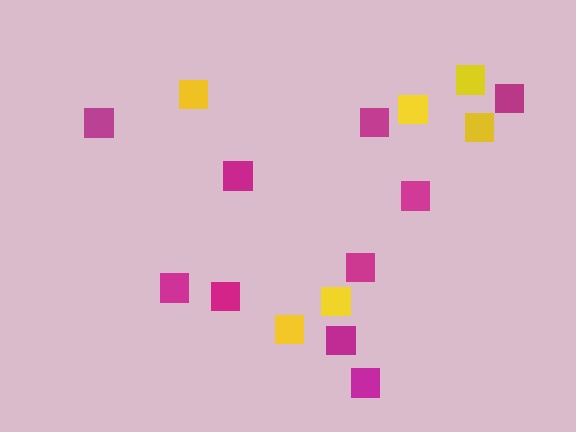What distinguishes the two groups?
There are 2 groups: one group of magenta squares (10) and one group of yellow squares (6).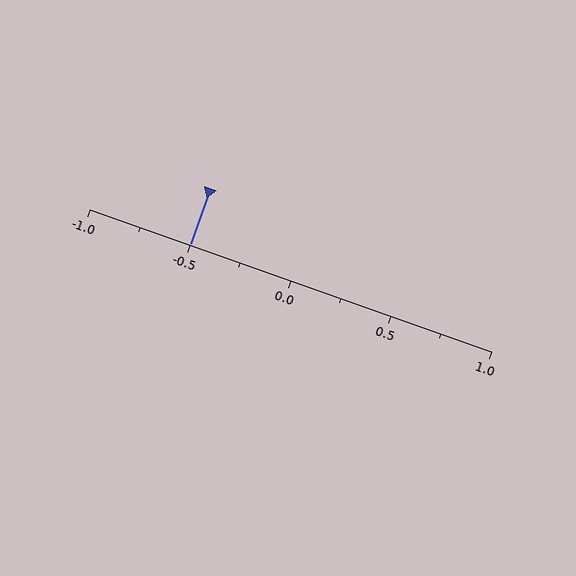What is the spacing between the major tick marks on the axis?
The major ticks are spaced 0.5 apart.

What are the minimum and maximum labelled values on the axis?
The axis runs from -1.0 to 1.0.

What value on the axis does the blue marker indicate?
The marker indicates approximately -0.5.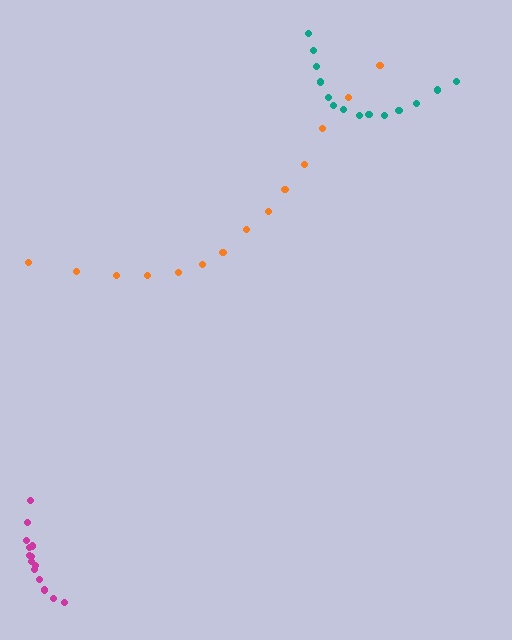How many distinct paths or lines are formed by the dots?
There are 3 distinct paths.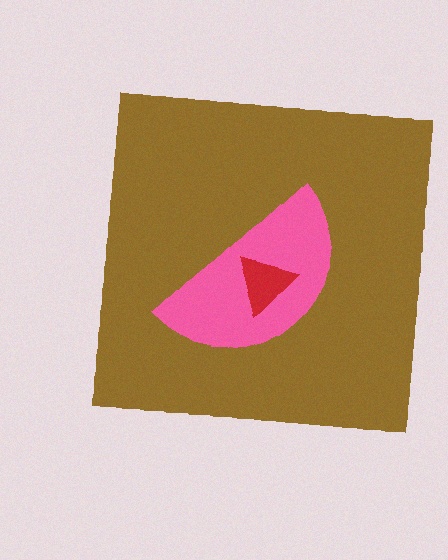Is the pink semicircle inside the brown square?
Yes.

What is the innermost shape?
The red triangle.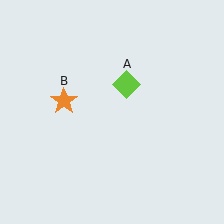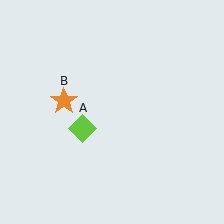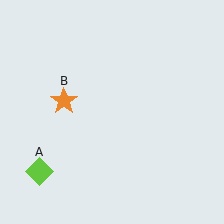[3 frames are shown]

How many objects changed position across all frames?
1 object changed position: lime diamond (object A).